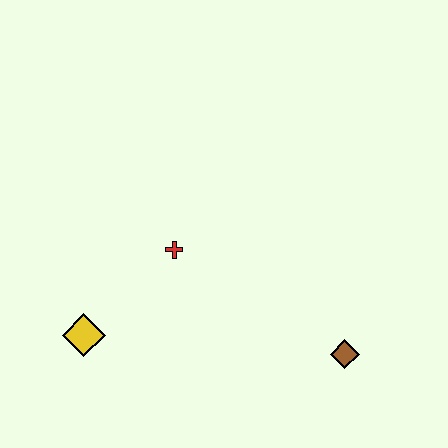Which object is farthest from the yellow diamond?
The brown diamond is farthest from the yellow diamond.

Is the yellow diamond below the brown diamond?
No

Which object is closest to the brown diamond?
The red cross is closest to the brown diamond.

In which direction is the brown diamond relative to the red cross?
The brown diamond is to the right of the red cross.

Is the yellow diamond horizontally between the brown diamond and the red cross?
No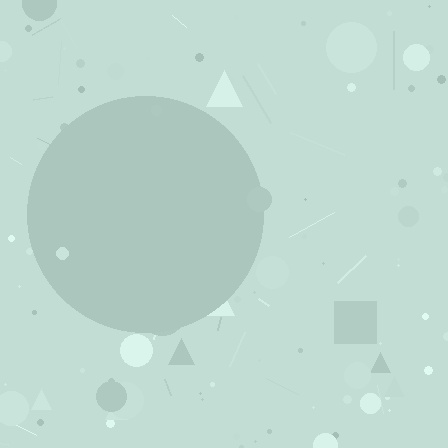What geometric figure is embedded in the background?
A circle is embedded in the background.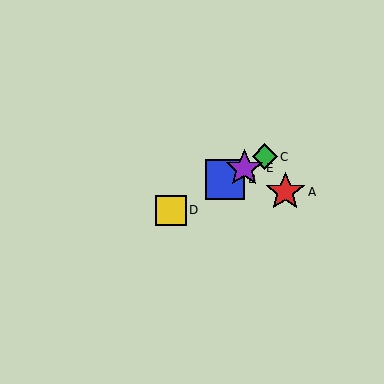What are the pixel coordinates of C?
Object C is at (265, 157).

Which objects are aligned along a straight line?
Objects B, C, D, E are aligned along a straight line.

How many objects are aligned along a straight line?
4 objects (B, C, D, E) are aligned along a straight line.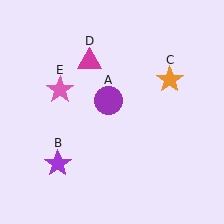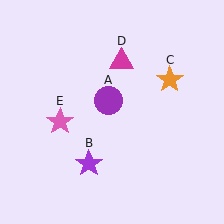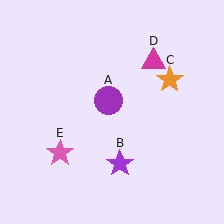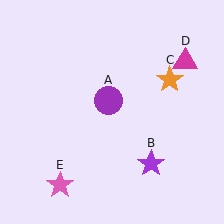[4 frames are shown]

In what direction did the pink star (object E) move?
The pink star (object E) moved down.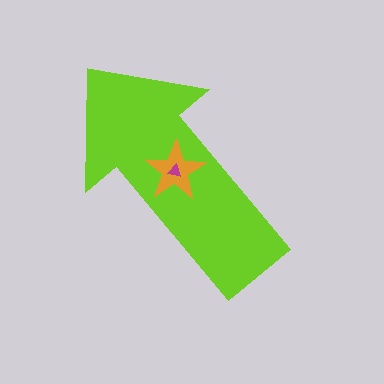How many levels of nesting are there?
3.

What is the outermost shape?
The lime arrow.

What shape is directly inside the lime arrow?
The orange star.